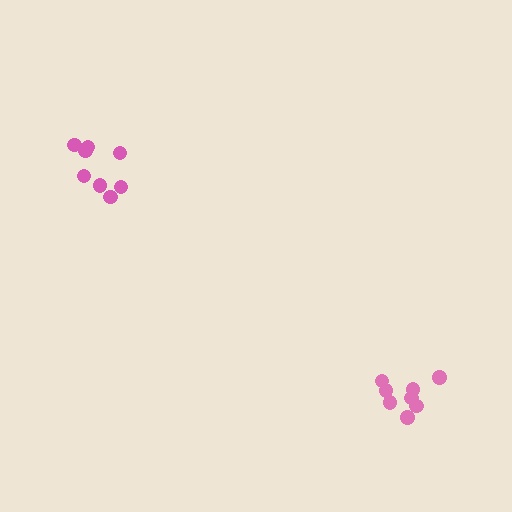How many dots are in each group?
Group 1: 8 dots, Group 2: 8 dots (16 total).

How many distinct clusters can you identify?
There are 2 distinct clusters.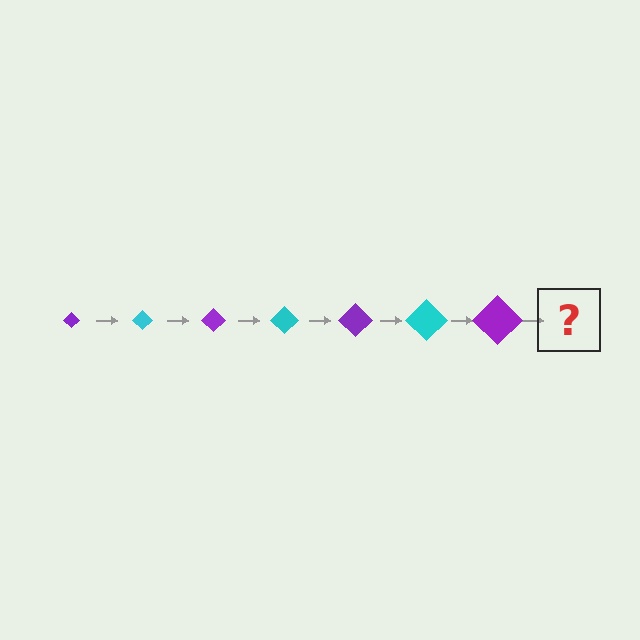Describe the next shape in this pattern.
It should be a cyan diamond, larger than the previous one.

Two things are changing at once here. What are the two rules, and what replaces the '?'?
The two rules are that the diamond grows larger each step and the color cycles through purple and cyan. The '?' should be a cyan diamond, larger than the previous one.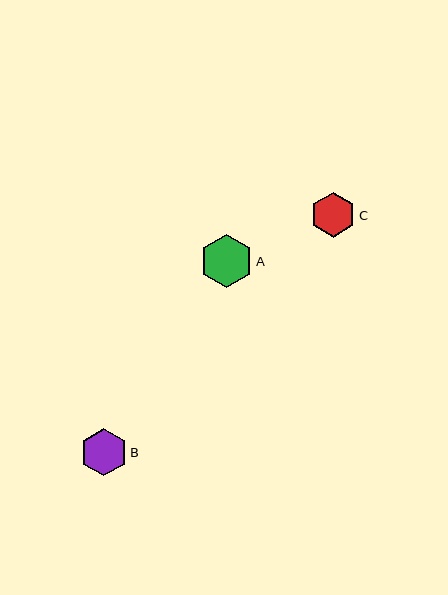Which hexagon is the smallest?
Hexagon C is the smallest with a size of approximately 45 pixels.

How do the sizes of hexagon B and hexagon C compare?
Hexagon B and hexagon C are approximately the same size.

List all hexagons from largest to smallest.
From largest to smallest: A, B, C.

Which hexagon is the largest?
Hexagon A is the largest with a size of approximately 53 pixels.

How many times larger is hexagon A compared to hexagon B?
Hexagon A is approximately 1.1 times the size of hexagon B.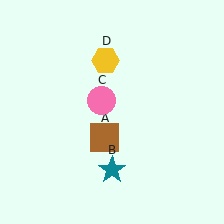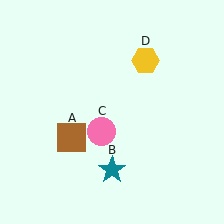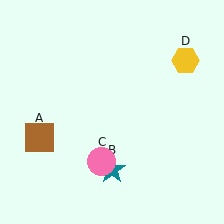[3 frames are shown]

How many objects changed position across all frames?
3 objects changed position: brown square (object A), pink circle (object C), yellow hexagon (object D).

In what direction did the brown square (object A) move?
The brown square (object A) moved left.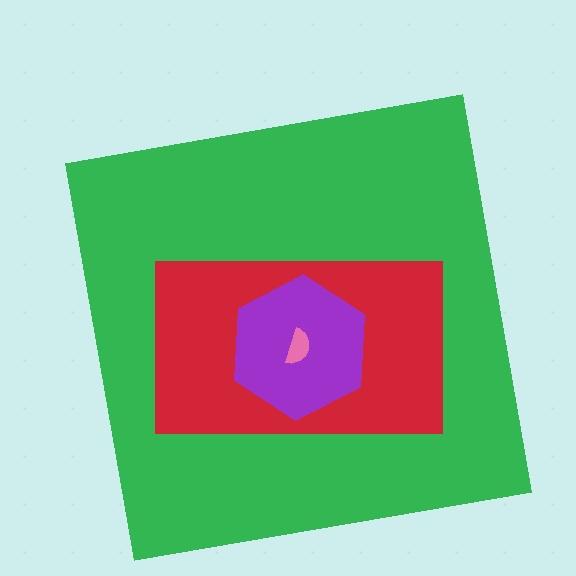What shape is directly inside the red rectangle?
The purple hexagon.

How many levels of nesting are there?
4.